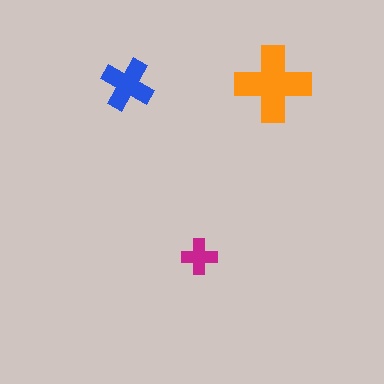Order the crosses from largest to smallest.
the orange one, the blue one, the magenta one.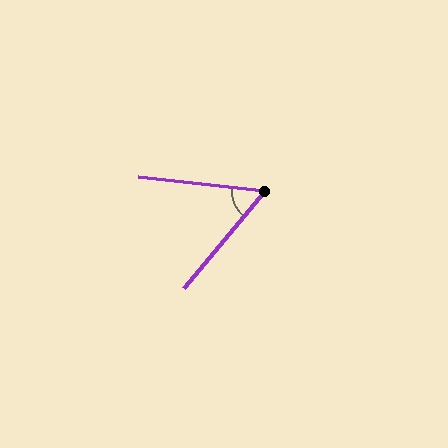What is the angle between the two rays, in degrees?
Approximately 57 degrees.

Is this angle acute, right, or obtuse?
It is acute.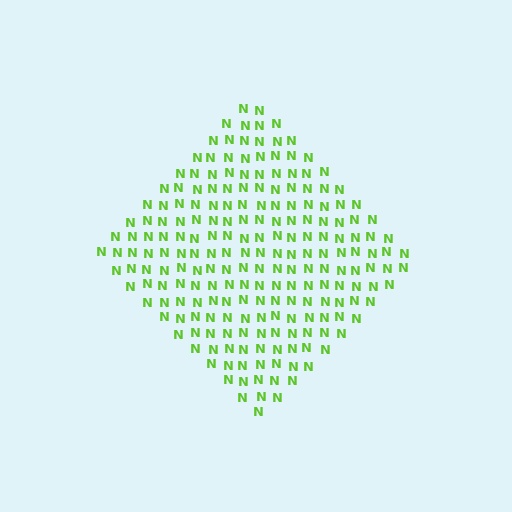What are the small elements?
The small elements are letter N's.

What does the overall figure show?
The overall figure shows a diamond.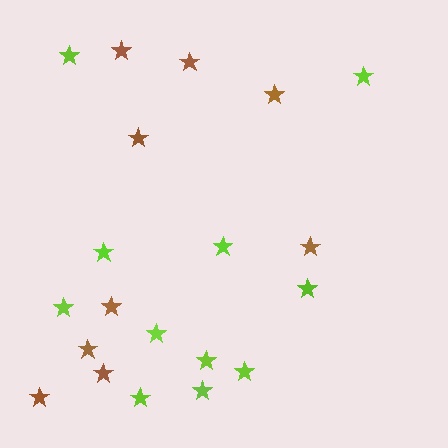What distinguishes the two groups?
There are 2 groups: one group of brown stars (9) and one group of lime stars (11).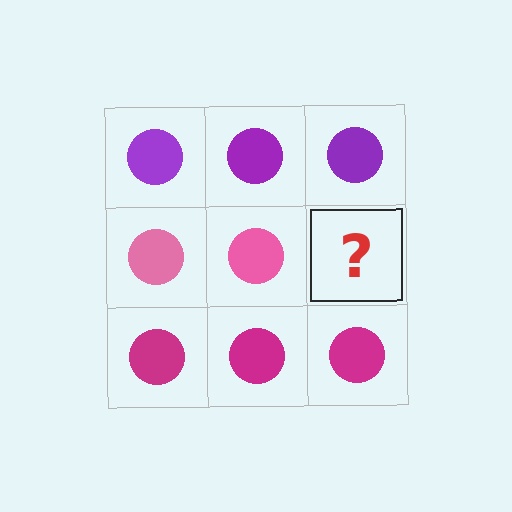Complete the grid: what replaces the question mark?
The question mark should be replaced with a pink circle.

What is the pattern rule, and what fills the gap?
The rule is that each row has a consistent color. The gap should be filled with a pink circle.